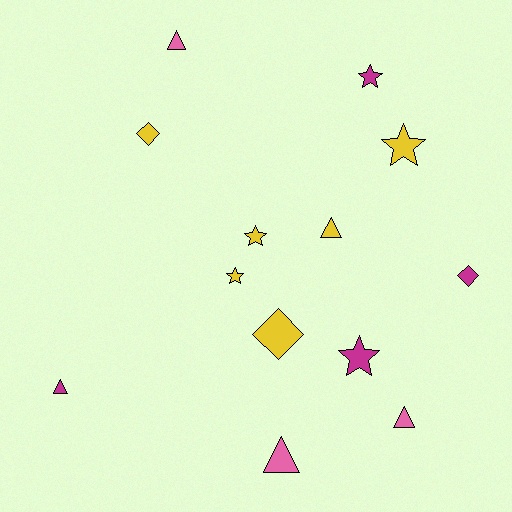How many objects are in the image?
There are 13 objects.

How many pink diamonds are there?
There are no pink diamonds.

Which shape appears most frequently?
Triangle, with 5 objects.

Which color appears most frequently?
Yellow, with 6 objects.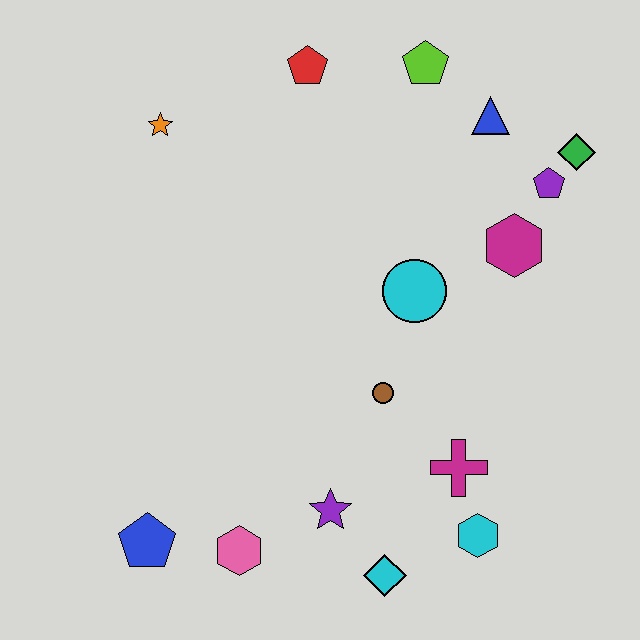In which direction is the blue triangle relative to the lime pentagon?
The blue triangle is to the right of the lime pentagon.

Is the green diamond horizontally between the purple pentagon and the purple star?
No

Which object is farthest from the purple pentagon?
The blue pentagon is farthest from the purple pentagon.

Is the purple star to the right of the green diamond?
No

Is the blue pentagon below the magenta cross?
Yes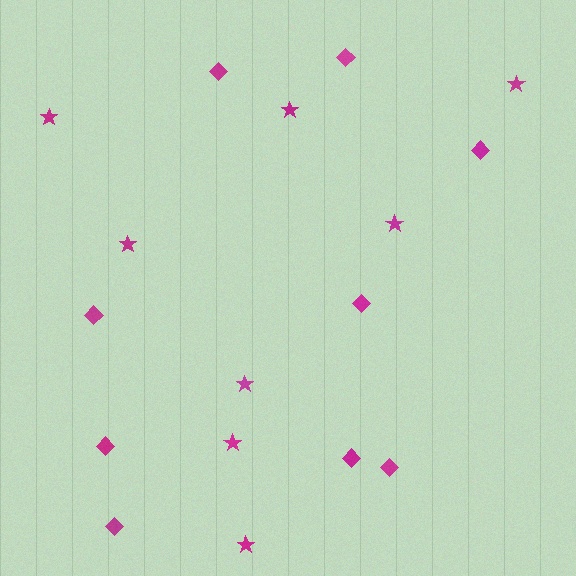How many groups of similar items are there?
There are 2 groups: one group of diamonds (9) and one group of stars (8).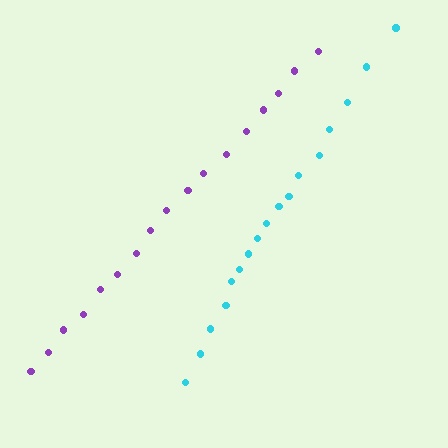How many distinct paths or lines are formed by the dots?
There are 2 distinct paths.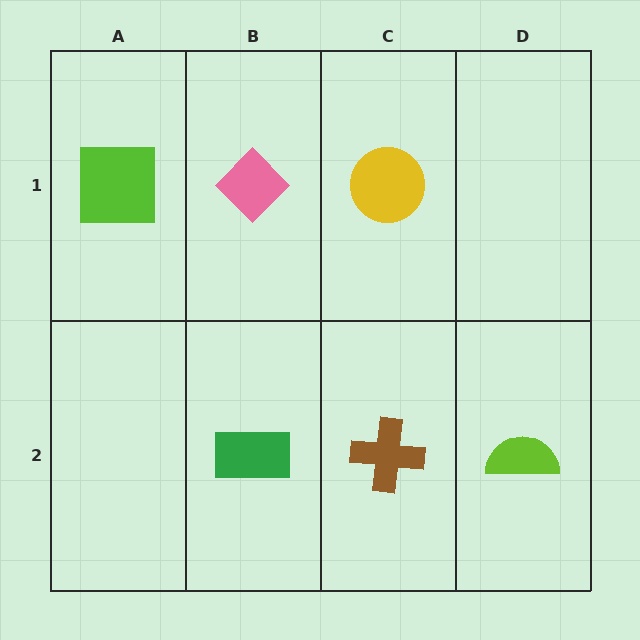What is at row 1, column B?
A pink diamond.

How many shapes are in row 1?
3 shapes.